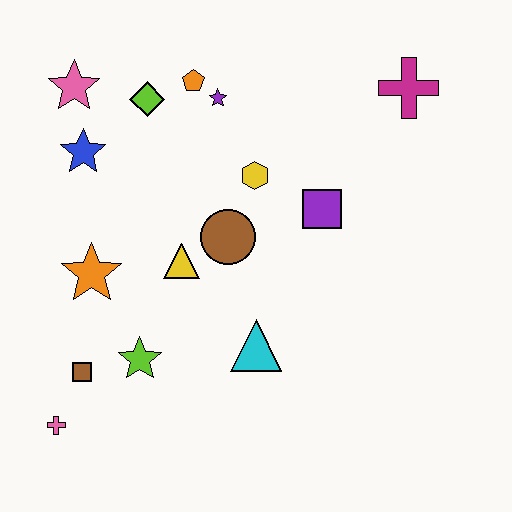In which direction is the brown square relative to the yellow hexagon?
The brown square is below the yellow hexagon.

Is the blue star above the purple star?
No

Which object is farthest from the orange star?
The magenta cross is farthest from the orange star.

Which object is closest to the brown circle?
The yellow triangle is closest to the brown circle.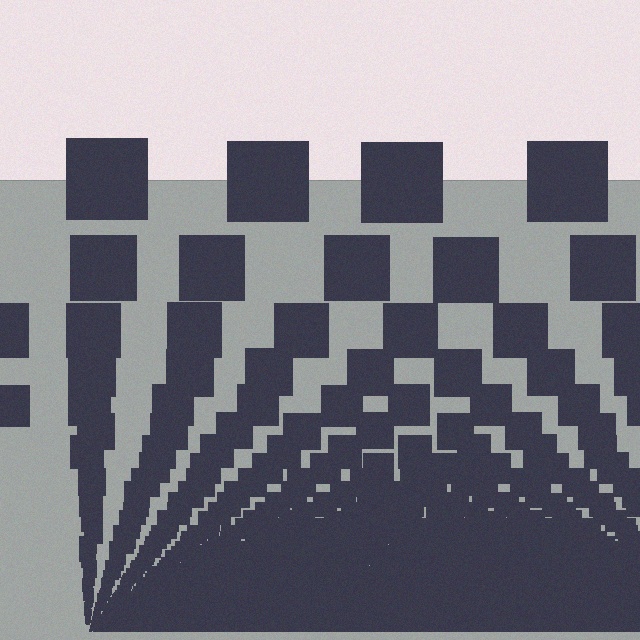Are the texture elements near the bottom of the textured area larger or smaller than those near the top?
Smaller. The gradient is inverted — elements near the bottom are smaller and denser.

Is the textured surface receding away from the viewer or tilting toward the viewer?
The surface appears to tilt toward the viewer. Texture elements get larger and sparser toward the top.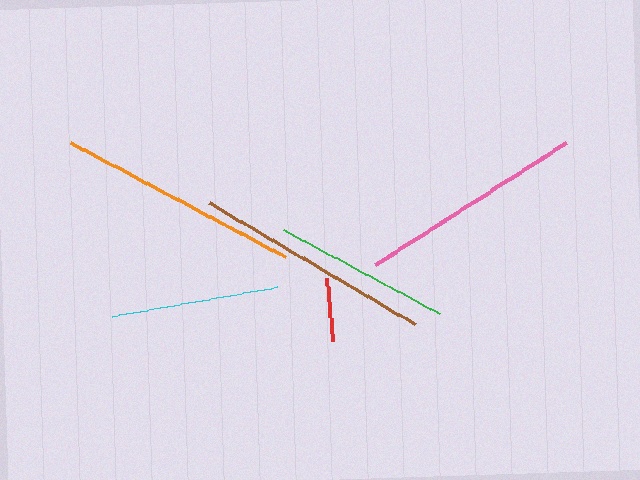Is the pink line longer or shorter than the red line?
The pink line is longer than the red line.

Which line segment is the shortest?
The red line is the shortest at approximately 63 pixels.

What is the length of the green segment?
The green segment is approximately 177 pixels long.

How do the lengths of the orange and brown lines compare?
The orange and brown lines are approximately the same length.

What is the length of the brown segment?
The brown segment is approximately 239 pixels long.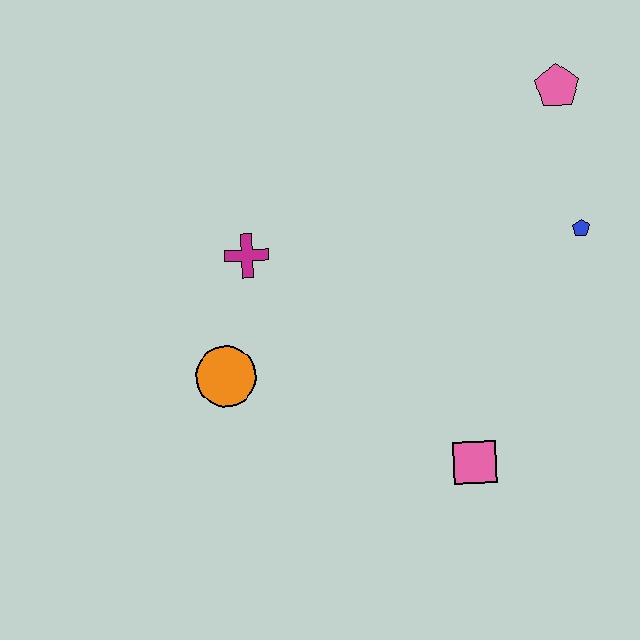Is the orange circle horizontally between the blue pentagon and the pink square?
No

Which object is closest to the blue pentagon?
The pink pentagon is closest to the blue pentagon.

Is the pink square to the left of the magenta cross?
No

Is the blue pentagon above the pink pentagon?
No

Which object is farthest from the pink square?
The pink pentagon is farthest from the pink square.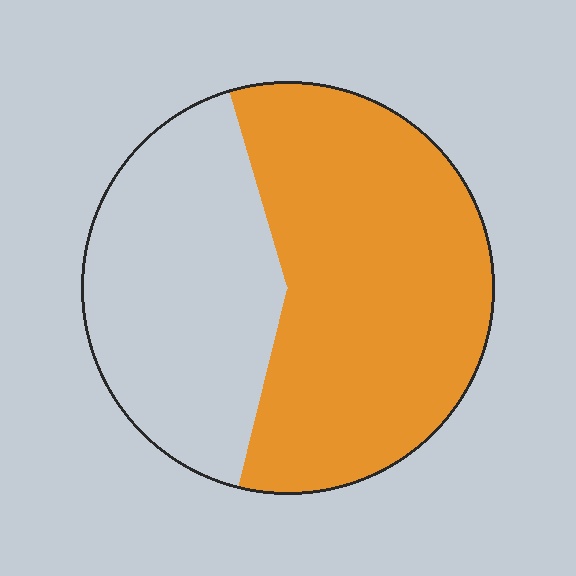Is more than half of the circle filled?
Yes.